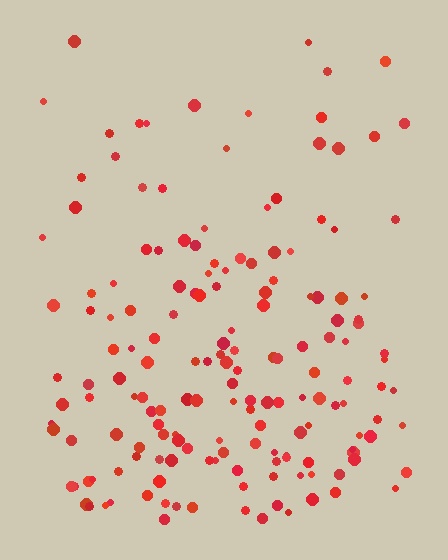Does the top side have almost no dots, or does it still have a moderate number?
Still a moderate number, just noticeably fewer than the bottom.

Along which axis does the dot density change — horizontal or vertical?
Vertical.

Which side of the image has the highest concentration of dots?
The bottom.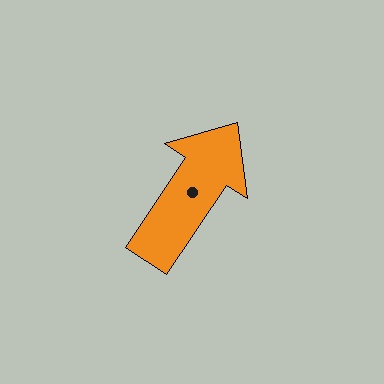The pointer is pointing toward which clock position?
Roughly 1 o'clock.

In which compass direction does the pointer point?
Northeast.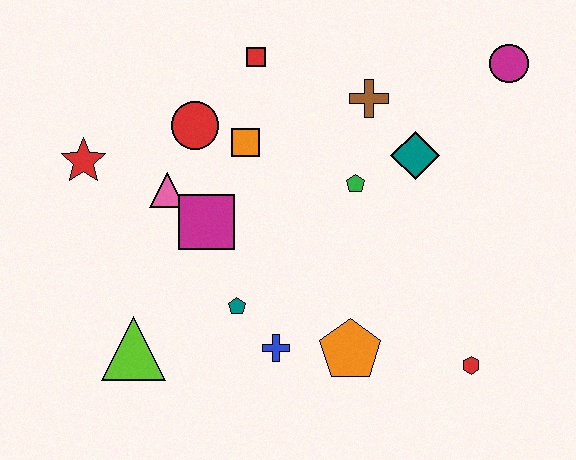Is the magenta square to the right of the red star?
Yes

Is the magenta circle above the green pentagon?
Yes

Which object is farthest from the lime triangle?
The magenta circle is farthest from the lime triangle.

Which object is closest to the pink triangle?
The magenta square is closest to the pink triangle.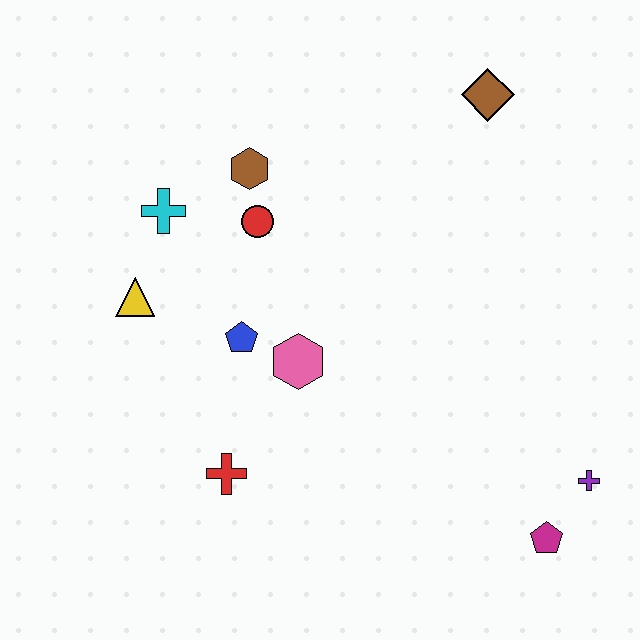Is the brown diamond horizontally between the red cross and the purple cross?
Yes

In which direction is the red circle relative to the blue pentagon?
The red circle is above the blue pentagon.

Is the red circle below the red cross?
No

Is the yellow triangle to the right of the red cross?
No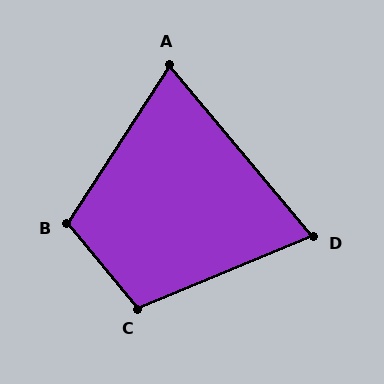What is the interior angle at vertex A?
Approximately 73 degrees (acute).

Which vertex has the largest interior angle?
B, at approximately 107 degrees.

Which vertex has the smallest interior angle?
D, at approximately 73 degrees.